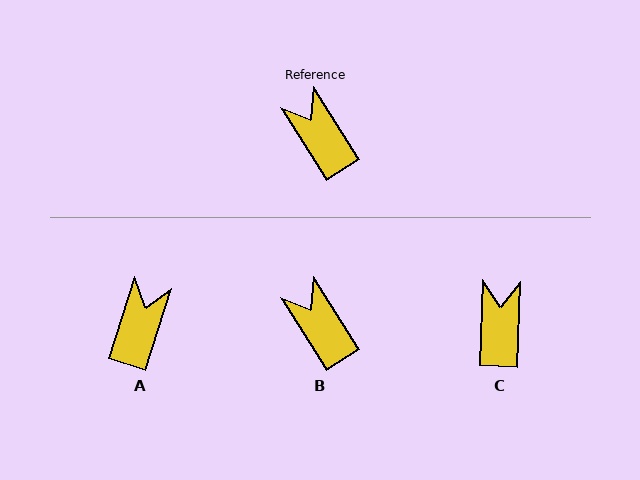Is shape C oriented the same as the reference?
No, it is off by about 34 degrees.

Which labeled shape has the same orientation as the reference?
B.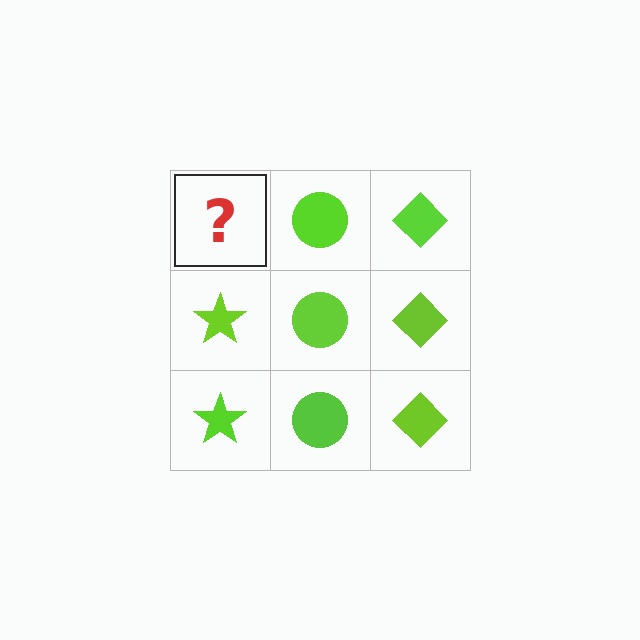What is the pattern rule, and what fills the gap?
The rule is that each column has a consistent shape. The gap should be filled with a lime star.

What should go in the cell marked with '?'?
The missing cell should contain a lime star.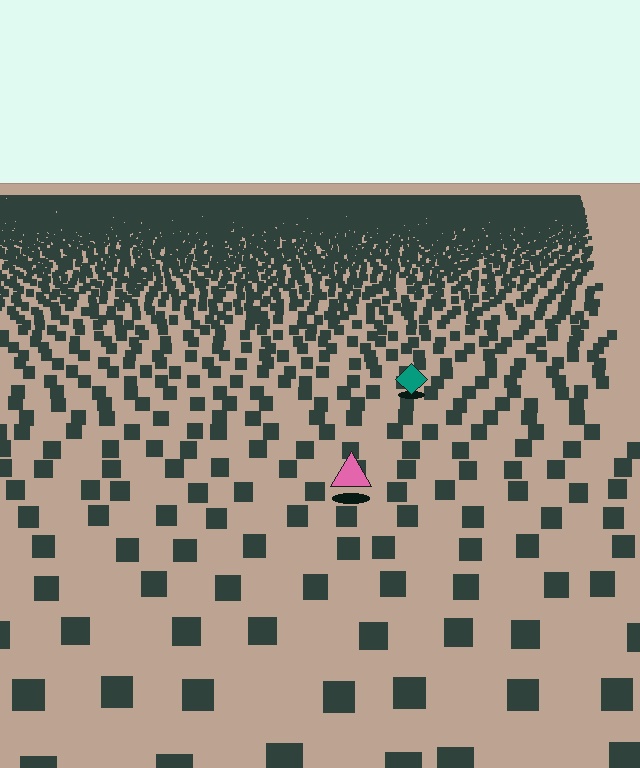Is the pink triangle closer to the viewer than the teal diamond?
Yes. The pink triangle is closer — you can tell from the texture gradient: the ground texture is coarser near it.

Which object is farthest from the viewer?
The teal diamond is farthest from the viewer. It appears smaller and the ground texture around it is denser.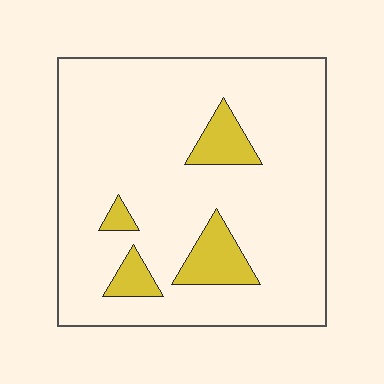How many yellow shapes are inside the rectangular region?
4.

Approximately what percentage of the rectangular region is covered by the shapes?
Approximately 10%.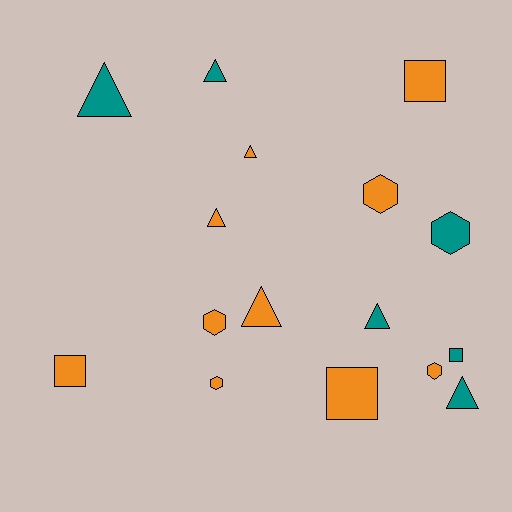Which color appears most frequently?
Orange, with 10 objects.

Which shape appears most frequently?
Triangle, with 7 objects.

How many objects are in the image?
There are 16 objects.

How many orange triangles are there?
There are 3 orange triangles.